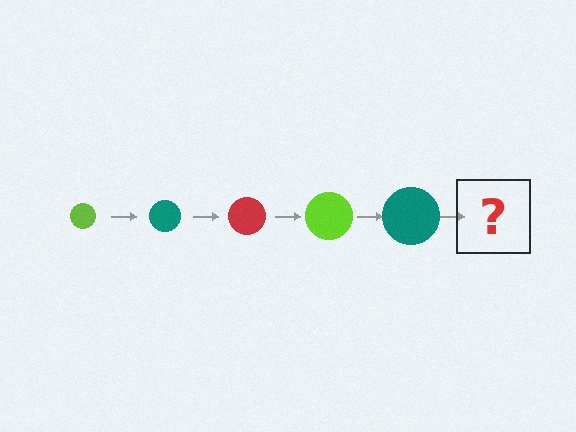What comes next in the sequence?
The next element should be a red circle, larger than the previous one.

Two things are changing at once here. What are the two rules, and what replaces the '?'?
The two rules are that the circle grows larger each step and the color cycles through lime, teal, and red. The '?' should be a red circle, larger than the previous one.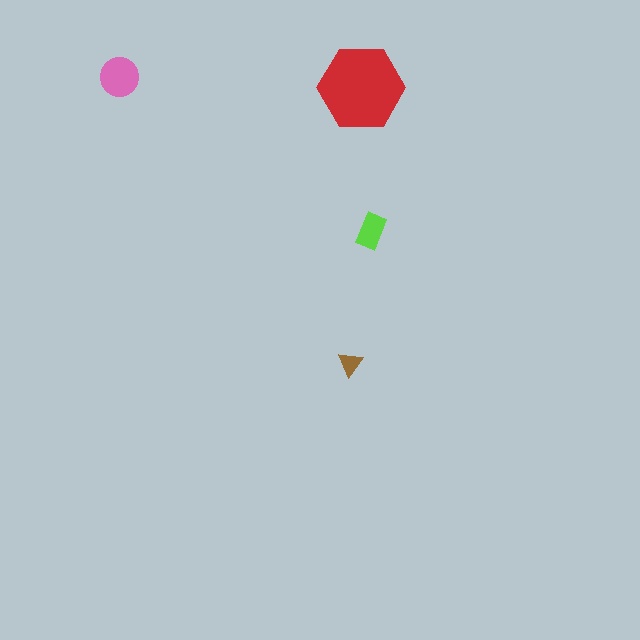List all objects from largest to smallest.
The red hexagon, the pink circle, the lime rectangle, the brown triangle.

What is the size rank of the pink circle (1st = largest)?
2nd.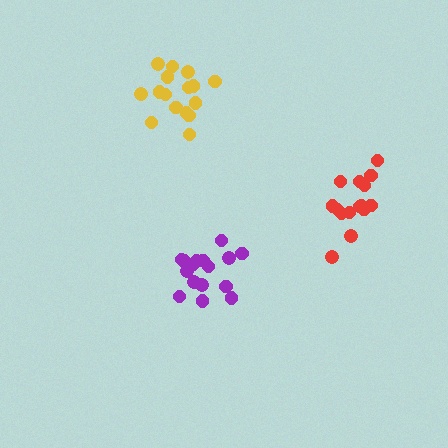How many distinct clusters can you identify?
There are 3 distinct clusters.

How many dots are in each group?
Group 1: 17 dots, Group 2: 15 dots, Group 3: 16 dots (48 total).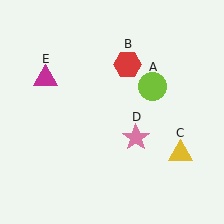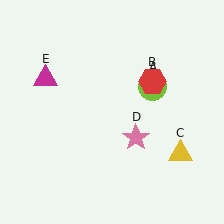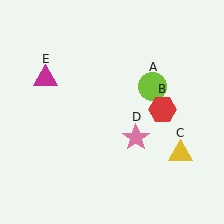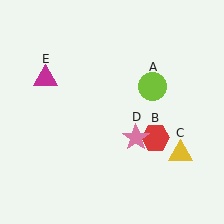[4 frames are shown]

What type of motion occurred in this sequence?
The red hexagon (object B) rotated clockwise around the center of the scene.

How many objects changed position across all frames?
1 object changed position: red hexagon (object B).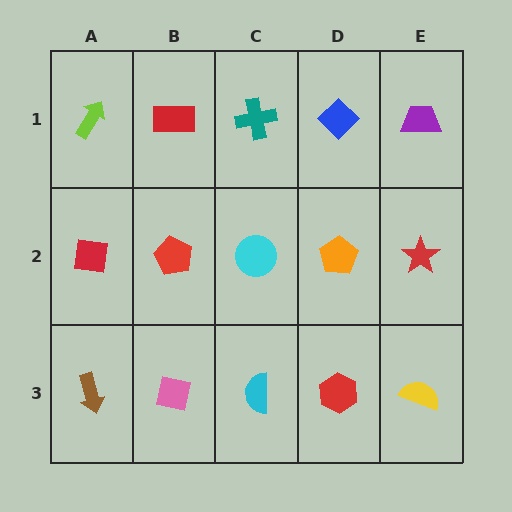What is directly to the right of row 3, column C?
A red hexagon.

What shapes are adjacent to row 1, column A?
A red square (row 2, column A), a red rectangle (row 1, column B).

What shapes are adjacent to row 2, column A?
A lime arrow (row 1, column A), a brown arrow (row 3, column A), a red pentagon (row 2, column B).